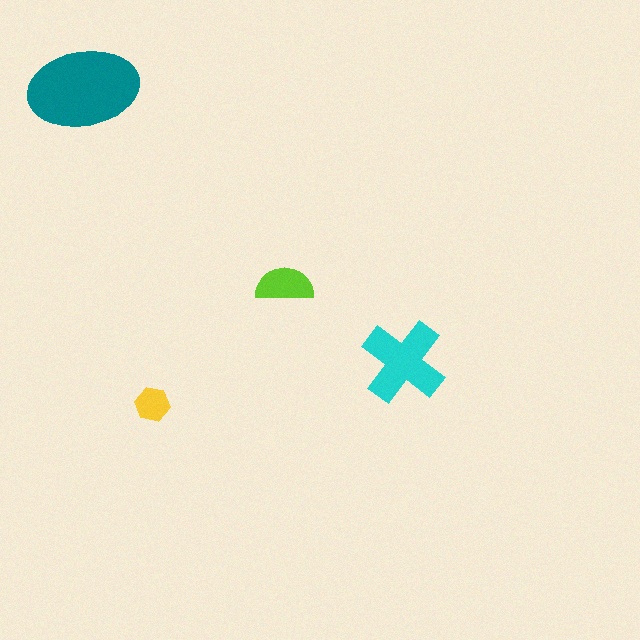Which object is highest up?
The teal ellipse is topmost.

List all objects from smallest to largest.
The yellow hexagon, the lime semicircle, the cyan cross, the teal ellipse.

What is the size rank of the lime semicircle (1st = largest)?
3rd.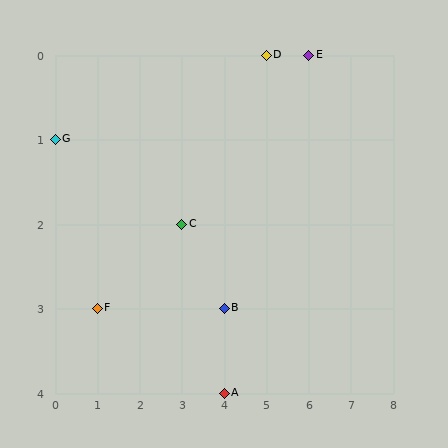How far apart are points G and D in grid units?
Points G and D are 5 columns and 1 row apart (about 5.1 grid units diagonally).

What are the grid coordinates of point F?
Point F is at grid coordinates (1, 3).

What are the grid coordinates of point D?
Point D is at grid coordinates (5, 0).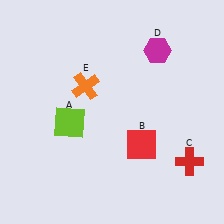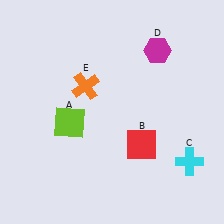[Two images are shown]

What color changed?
The cross (C) changed from red in Image 1 to cyan in Image 2.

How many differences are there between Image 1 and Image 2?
There is 1 difference between the two images.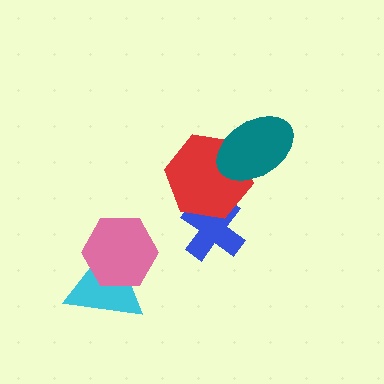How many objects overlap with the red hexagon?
2 objects overlap with the red hexagon.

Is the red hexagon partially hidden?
Yes, it is partially covered by another shape.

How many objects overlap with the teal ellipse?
1 object overlaps with the teal ellipse.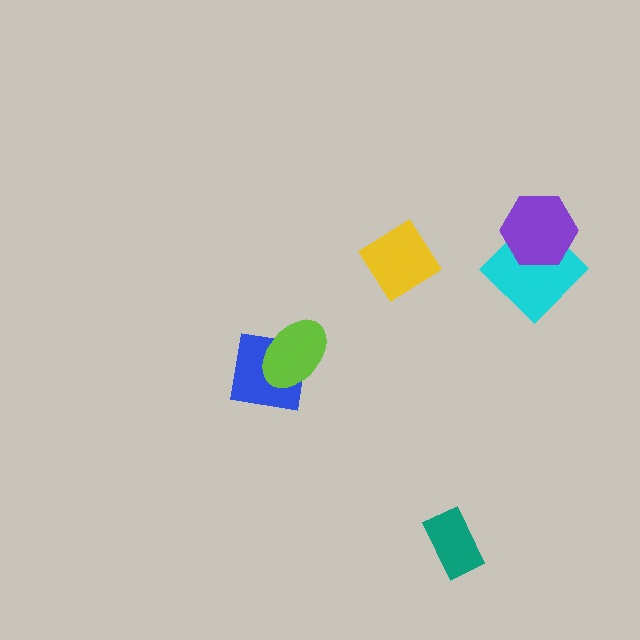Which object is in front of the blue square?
The lime ellipse is in front of the blue square.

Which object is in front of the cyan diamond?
The purple hexagon is in front of the cyan diamond.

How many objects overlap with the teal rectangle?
0 objects overlap with the teal rectangle.